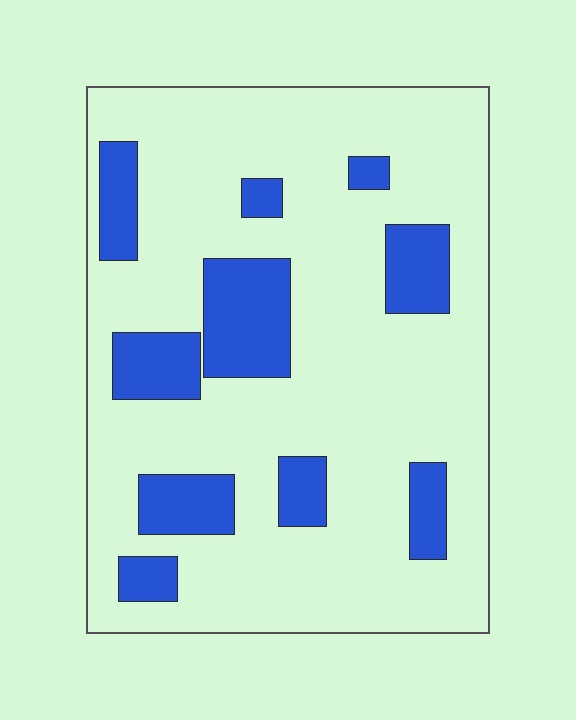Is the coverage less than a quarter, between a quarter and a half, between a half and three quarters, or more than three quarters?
Less than a quarter.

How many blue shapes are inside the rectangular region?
10.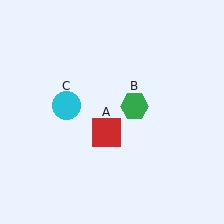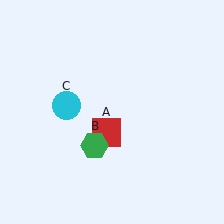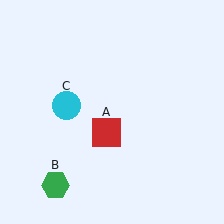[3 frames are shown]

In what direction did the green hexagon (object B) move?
The green hexagon (object B) moved down and to the left.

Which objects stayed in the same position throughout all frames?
Red square (object A) and cyan circle (object C) remained stationary.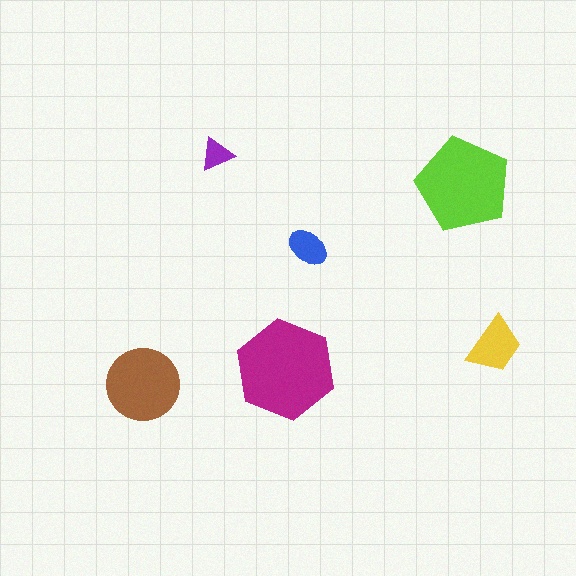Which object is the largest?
The magenta hexagon.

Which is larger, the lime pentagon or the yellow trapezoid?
The lime pentagon.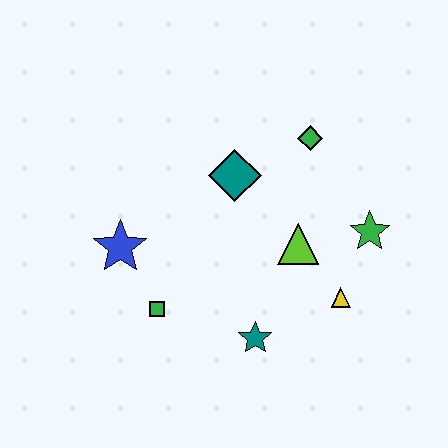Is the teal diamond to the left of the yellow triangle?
Yes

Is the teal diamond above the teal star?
Yes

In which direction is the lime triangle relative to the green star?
The lime triangle is to the left of the green star.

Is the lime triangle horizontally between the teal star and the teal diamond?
No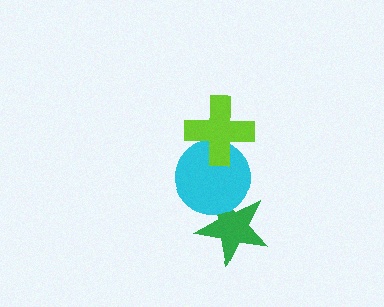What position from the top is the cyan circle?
The cyan circle is 2nd from the top.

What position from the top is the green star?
The green star is 3rd from the top.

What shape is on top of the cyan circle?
The lime cross is on top of the cyan circle.